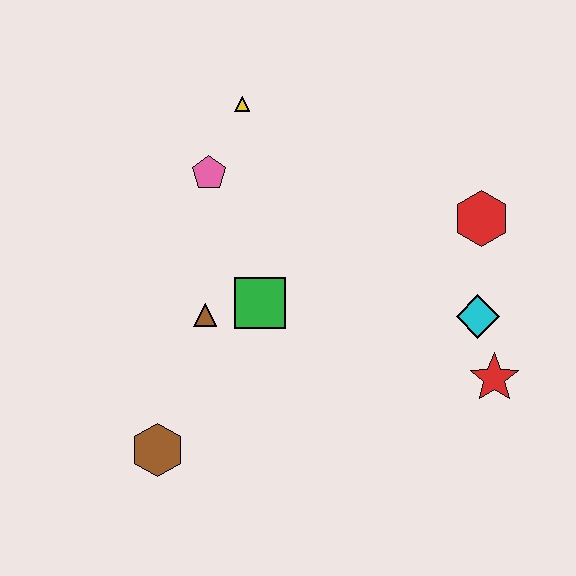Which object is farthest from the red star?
The yellow triangle is farthest from the red star.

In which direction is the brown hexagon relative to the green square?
The brown hexagon is below the green square.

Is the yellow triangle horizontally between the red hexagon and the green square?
No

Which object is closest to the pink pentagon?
The yellow triangle is closest to the pink pentagon.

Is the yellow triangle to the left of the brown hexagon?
No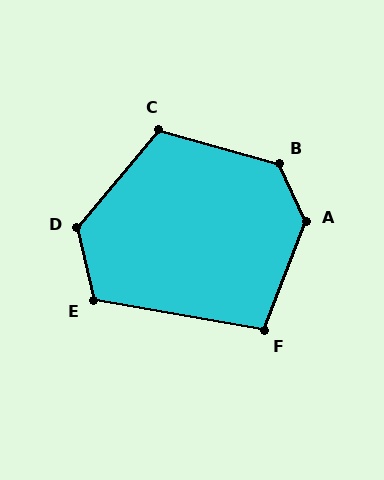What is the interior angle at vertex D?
Approximately 128 degrees (obtuse).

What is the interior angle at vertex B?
Approximately 131 degrees (obtuse).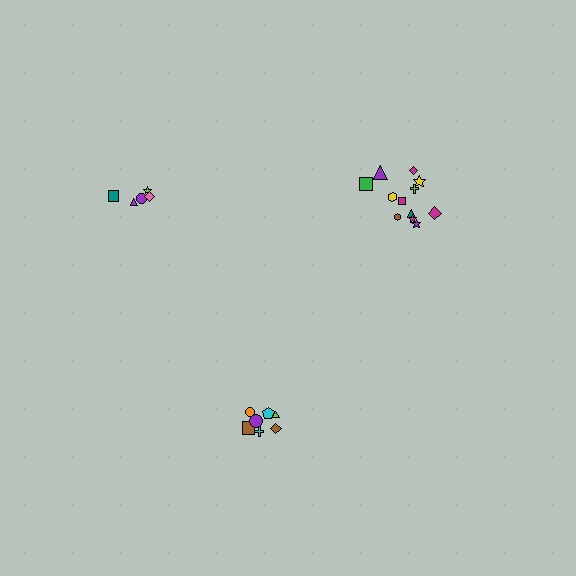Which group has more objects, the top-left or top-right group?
The top-right group.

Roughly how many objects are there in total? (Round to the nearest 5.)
Roughly 25 objects in total.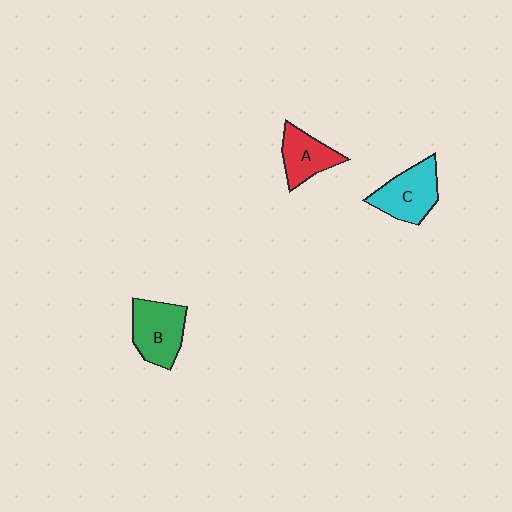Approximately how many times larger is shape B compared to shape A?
Approximately 1.3 times.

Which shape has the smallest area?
Shape A (red).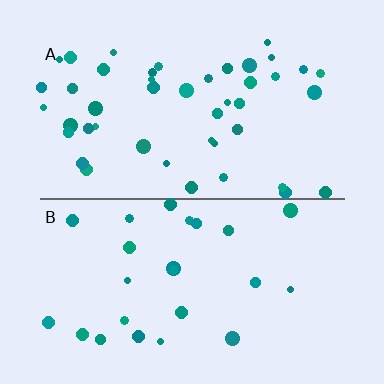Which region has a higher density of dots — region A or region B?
A (the top).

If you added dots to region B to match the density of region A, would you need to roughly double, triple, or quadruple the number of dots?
Approximately double.